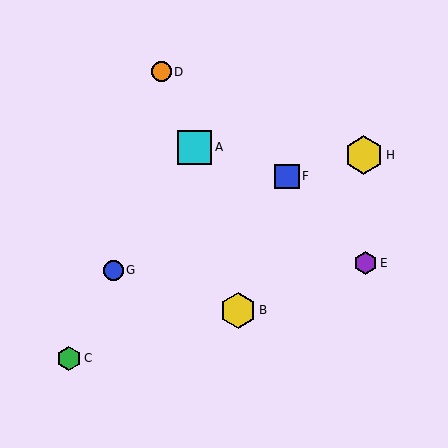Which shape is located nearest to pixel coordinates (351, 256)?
The purple hexagon (labeled E) at (365, 263) is nearest to that location.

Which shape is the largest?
The yellow hexagon (labeled H) is the largest.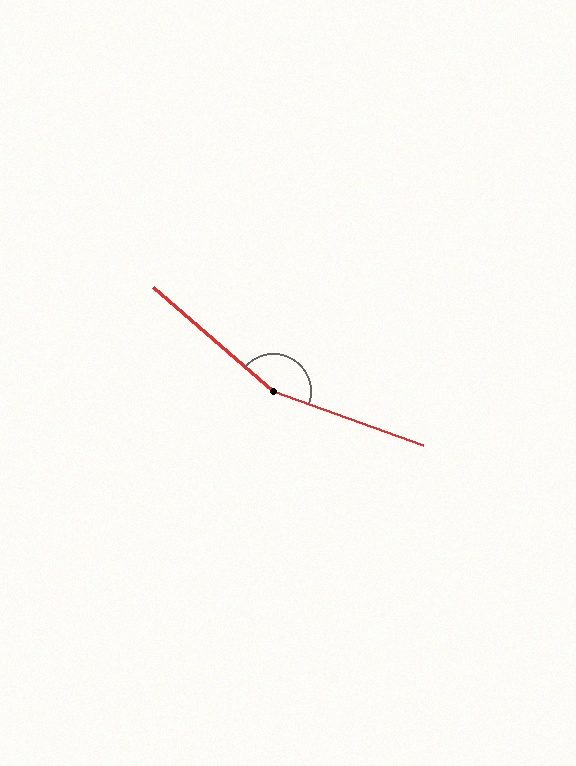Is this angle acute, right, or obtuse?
It is obtuse.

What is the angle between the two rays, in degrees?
Approximately 159 degrees.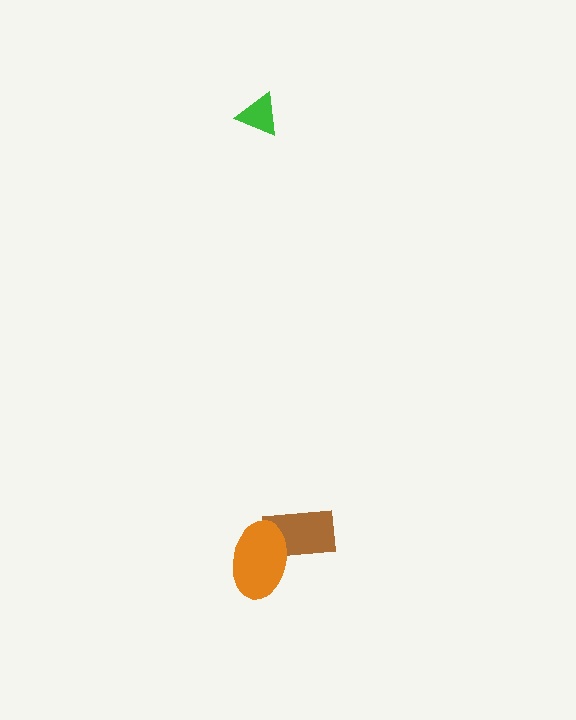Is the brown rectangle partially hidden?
Yes, it is partially covered by another shape.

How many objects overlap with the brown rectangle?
1 object overlaps with the brown rectangle.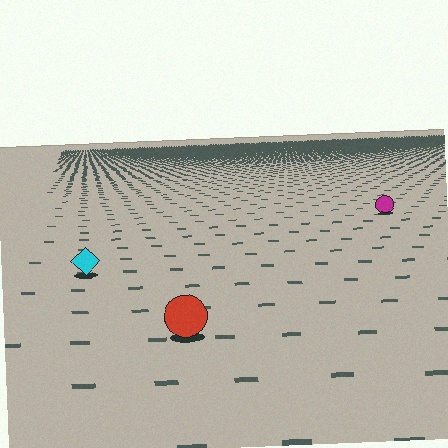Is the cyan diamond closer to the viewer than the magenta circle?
Yes. The cyan diamond is closer — you can tell from the texture gradient: the ground texture is coarser near it.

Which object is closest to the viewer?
The red circle is closest. The texture marks near it are larger and more spread out.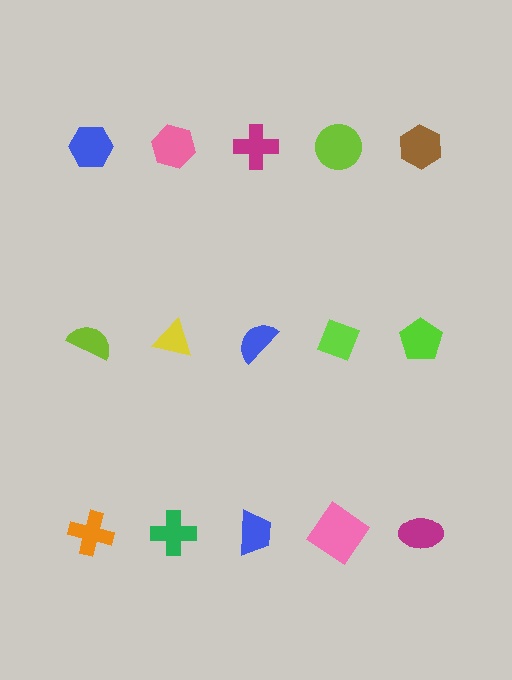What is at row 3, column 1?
An orange cross.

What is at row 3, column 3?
A blue trapezoid.